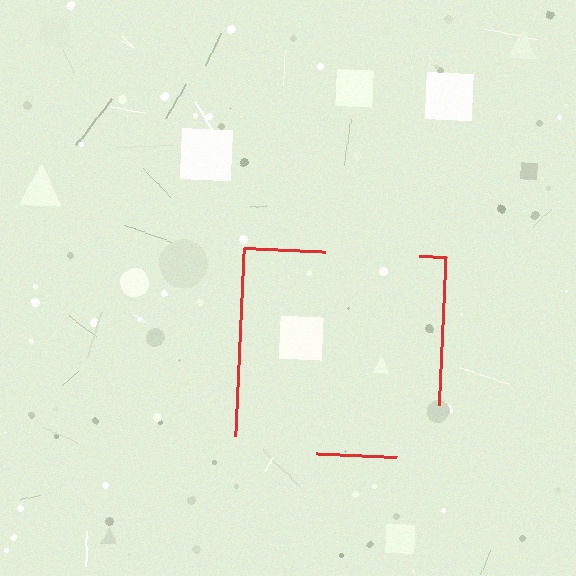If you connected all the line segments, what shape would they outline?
They would outline a square.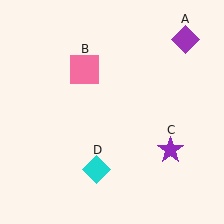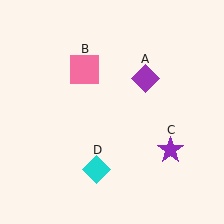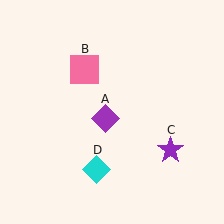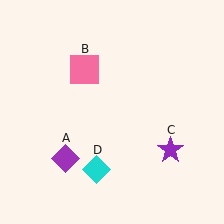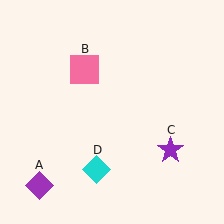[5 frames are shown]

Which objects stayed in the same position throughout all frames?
Pink square (object B) and purple star (object C) and cyan diamond (object D) remained stationary.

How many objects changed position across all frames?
1 object changed position: purple diamond (object A).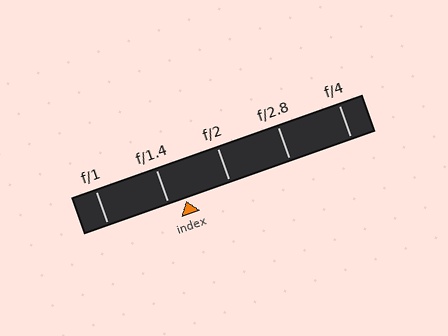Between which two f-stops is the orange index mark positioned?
The index mark is between f/1.4 and f/2.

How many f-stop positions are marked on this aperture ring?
There are 5 f-stop positions marked.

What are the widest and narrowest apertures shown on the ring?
The widest aperture shown is f/1 and the narrowest is f/4.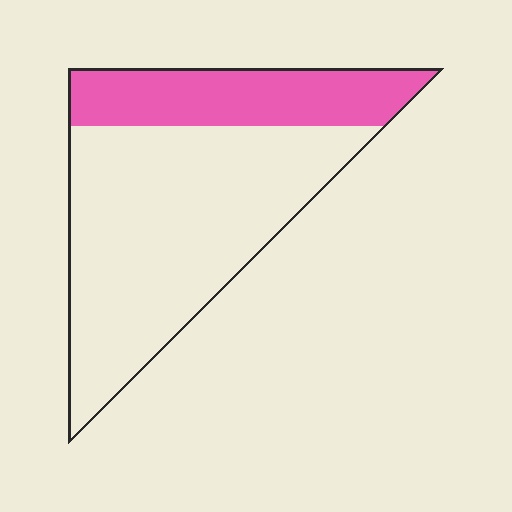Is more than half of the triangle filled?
No.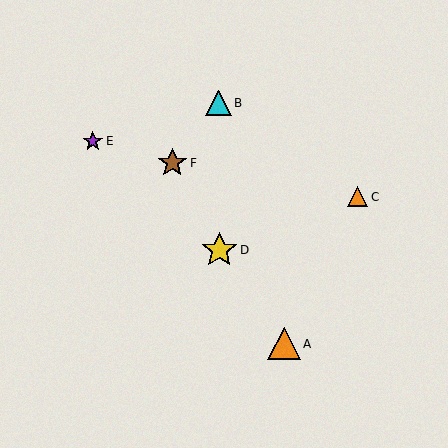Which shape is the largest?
The yellow star (labeled D) is the largest.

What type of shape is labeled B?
Shape B is a cyan triangle.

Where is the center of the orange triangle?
The center of the orange triangle is at (358, 197).